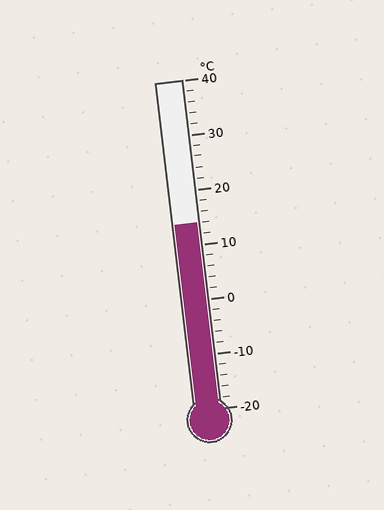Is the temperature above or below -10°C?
The temperature is above -10°C.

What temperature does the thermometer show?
The thermometer shows approximately 14°C.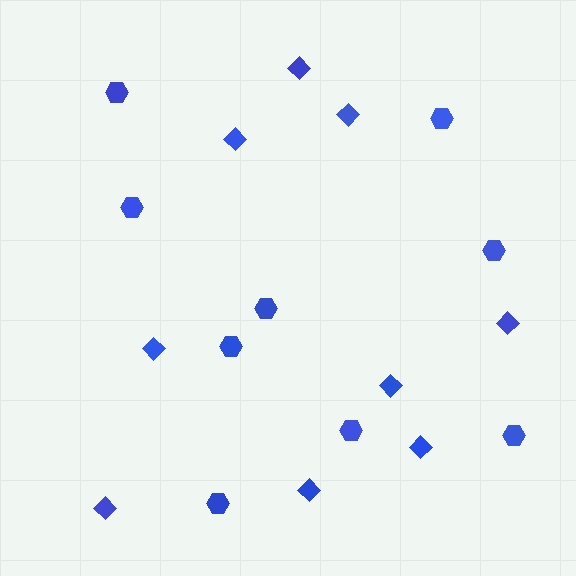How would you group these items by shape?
There are 2 groups: one group of diamonds (9) and one group of hexagons (9).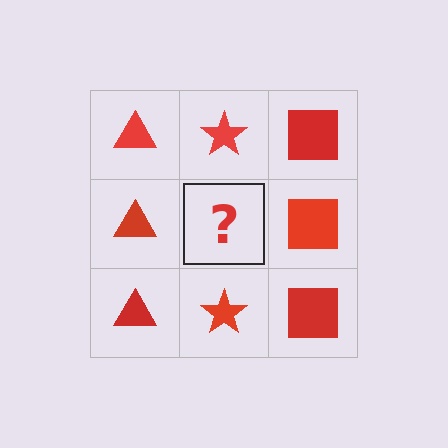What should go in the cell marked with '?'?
The missing cell should contain a red star.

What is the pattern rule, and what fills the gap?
The rule is that each column has a consistent shape. The gap should be filled with a red star.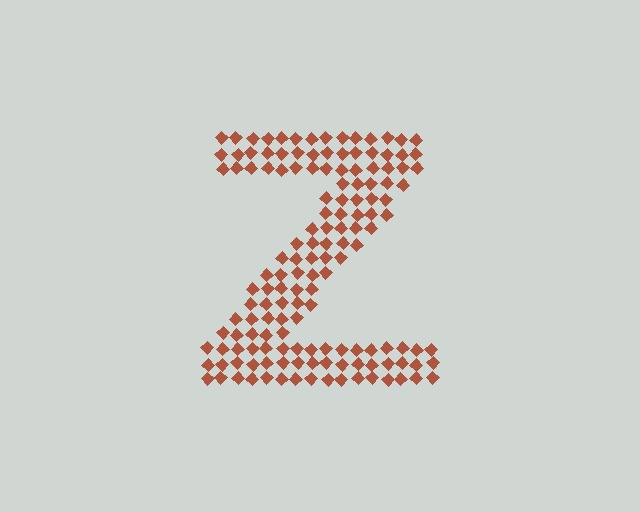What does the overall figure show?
The overall figure shows the letter Z.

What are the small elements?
The small elements are diamonds.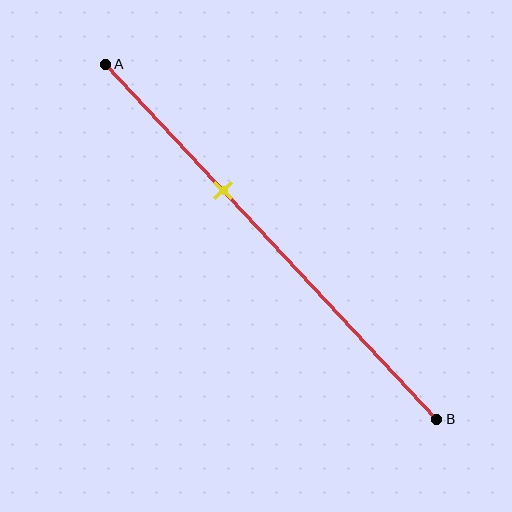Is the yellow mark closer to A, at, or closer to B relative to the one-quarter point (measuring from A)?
The yellow mark is closer to point B than the one-quarter point of segment AB.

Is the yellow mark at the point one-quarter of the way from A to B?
No, the mark is at about 35% from A, not at the 25% one-quarter point.